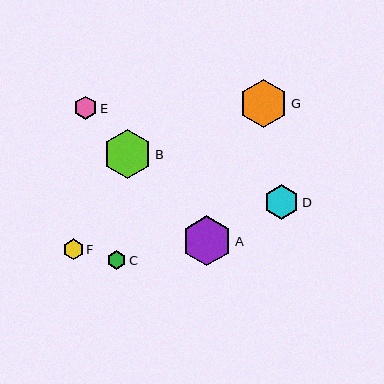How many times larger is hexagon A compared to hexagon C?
Hexagon A is approximately 2.6 times the size of hexagon C.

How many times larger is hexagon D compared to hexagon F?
Hexagon D is approximately 1.7 times the size of hexagon F.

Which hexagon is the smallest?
Hexagon C is the smallest with a size of approximately 19 pixels.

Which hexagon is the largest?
Hexagon A is the largest with a size of approximately 50 pixels.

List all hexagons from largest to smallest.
From largest to smallest: A, B, G, D, E, F, C.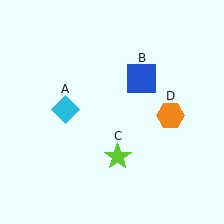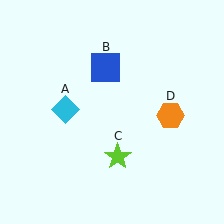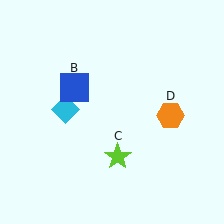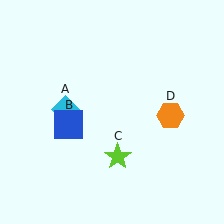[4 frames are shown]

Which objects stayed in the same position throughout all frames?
Cyan diamond (object A) and lime star (object C) and orange hexagon (object D) remained stationary.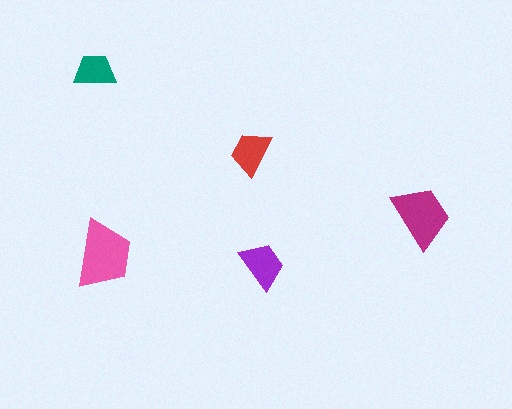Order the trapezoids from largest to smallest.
the pink one, the magenta one, the purple one, the red one, the teal one.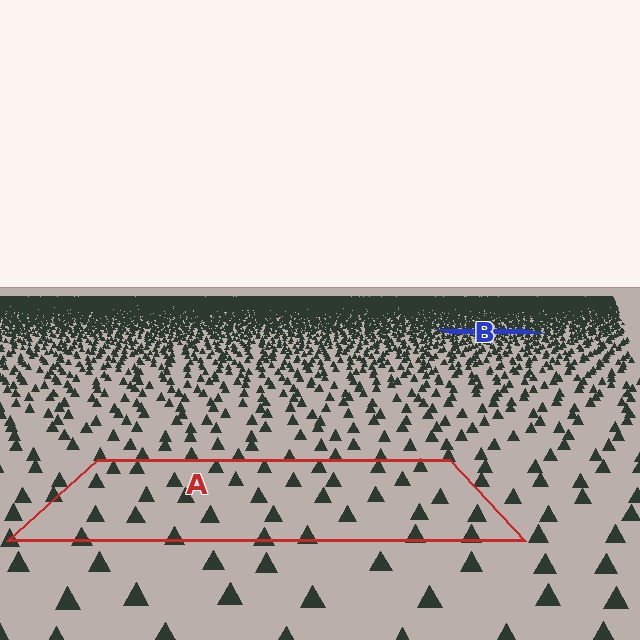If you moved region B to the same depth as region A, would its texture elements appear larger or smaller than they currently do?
They would appear larger. At a closer depth, the same texture elements are projected at a bigger on-screen size.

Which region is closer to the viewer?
Region A is closer. The texture elements there are larger and more spread out.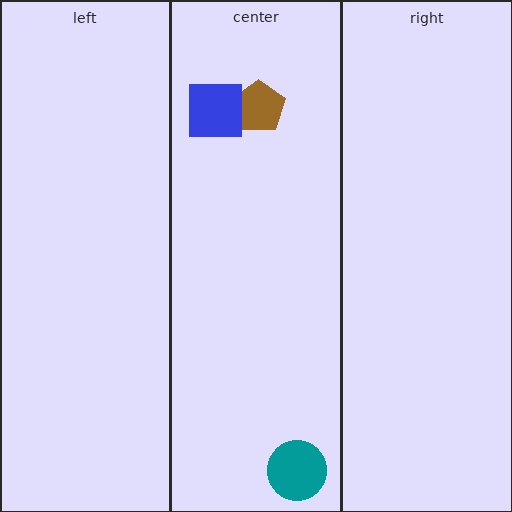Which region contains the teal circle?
The center region.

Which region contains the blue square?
The center region.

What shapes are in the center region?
The brown pentagon, the blue square, the teal circle.